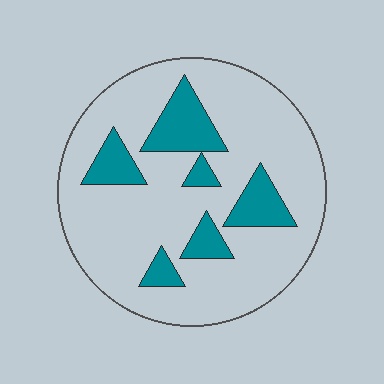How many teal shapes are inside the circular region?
6.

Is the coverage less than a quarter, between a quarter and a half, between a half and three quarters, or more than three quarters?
Less than a quarter.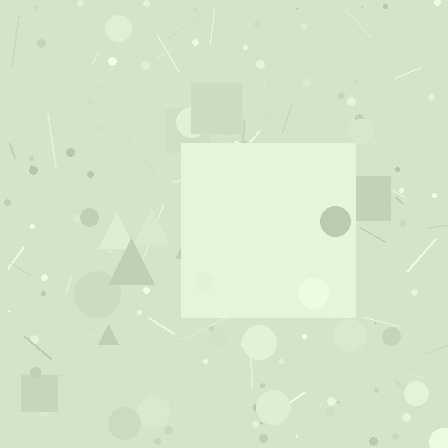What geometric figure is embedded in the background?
A square is embedded in the background.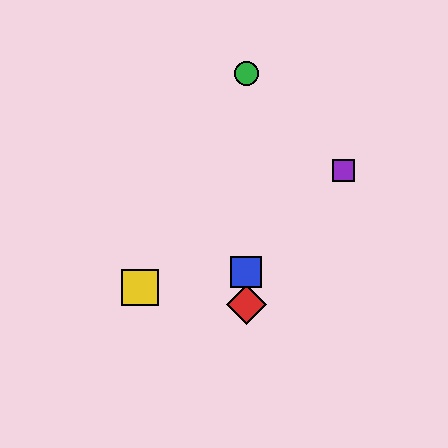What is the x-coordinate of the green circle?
The green circle is at x≈246.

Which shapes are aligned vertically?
The red diamond, the blue square, the green circle are aligned vertically.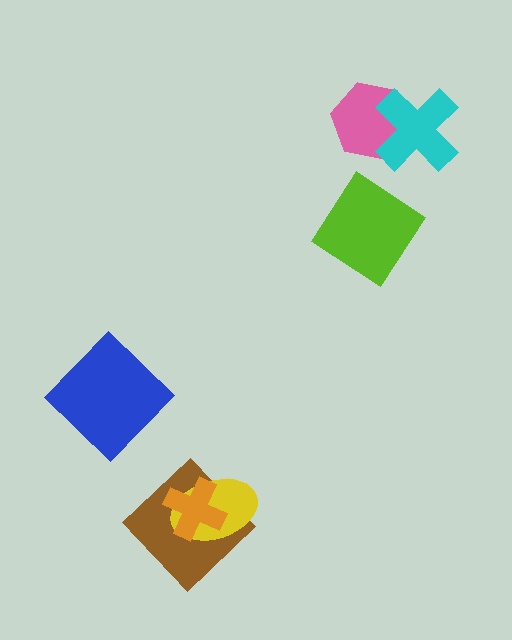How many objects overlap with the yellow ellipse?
2 objects overlap with the yellow ellipse.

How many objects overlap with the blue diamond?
0 objects overlap with the blue diamond.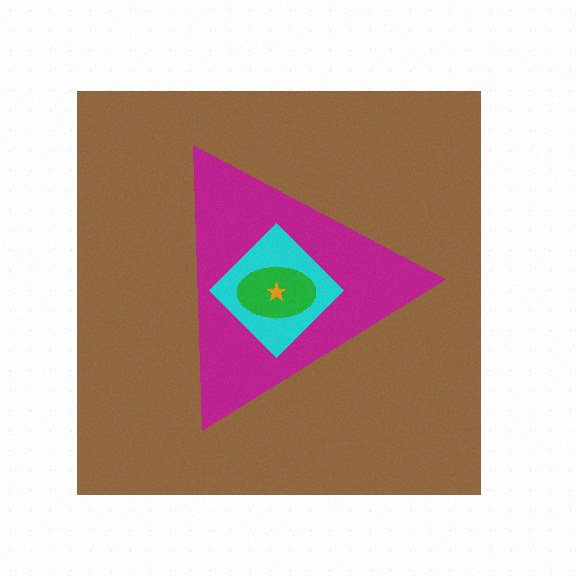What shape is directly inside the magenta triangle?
The cyan diamond.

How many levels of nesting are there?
5.